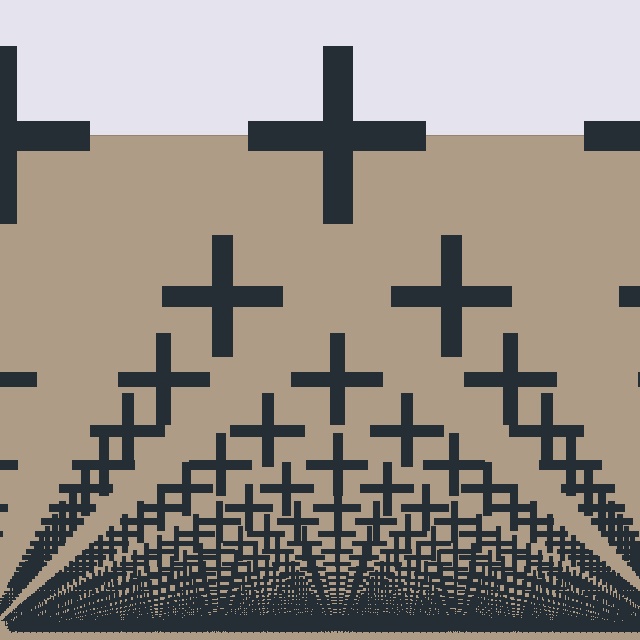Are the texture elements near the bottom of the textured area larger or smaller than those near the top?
Smaller. The gradient is inverted — elements near the bottom are smaller and denser.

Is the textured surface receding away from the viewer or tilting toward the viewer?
The surface appears to tilt toward the viewer. Texture elements get larger and sparser toward the top.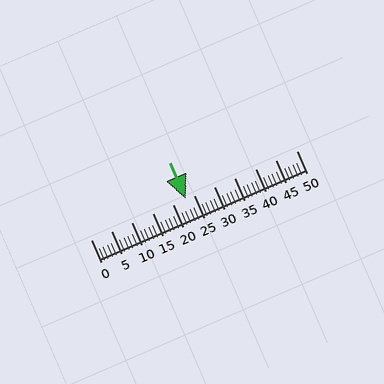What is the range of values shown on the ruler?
The ruler shows values from 0 to 50.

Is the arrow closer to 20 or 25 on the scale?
The arrow is closer to 25.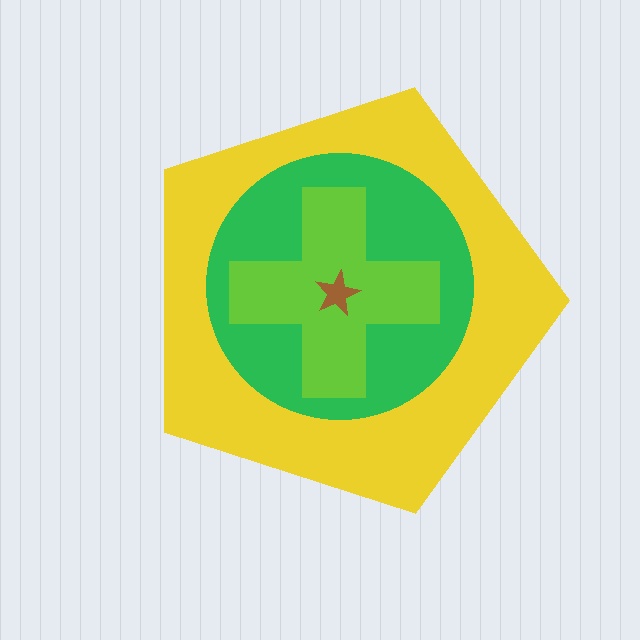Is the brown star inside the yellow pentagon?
Yes.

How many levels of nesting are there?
4.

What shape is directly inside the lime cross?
The brown star.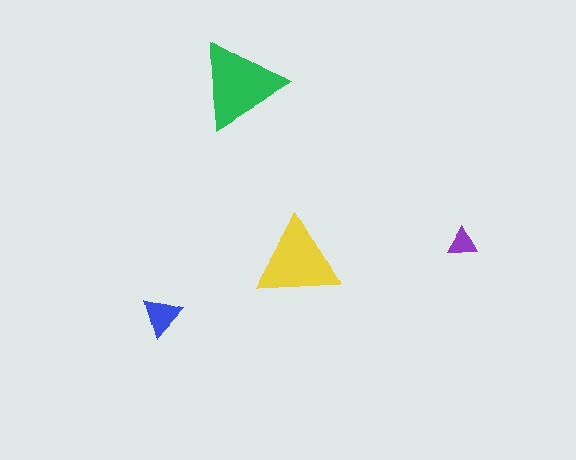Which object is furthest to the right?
The purple triangle is rightmost.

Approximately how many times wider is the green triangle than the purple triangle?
About 3 times wider.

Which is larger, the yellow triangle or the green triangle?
The green one.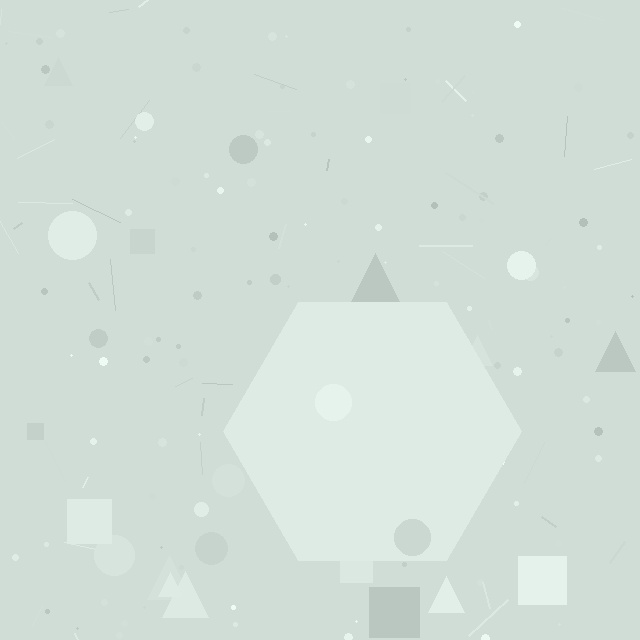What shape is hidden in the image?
A hexagon is hidden in the image.